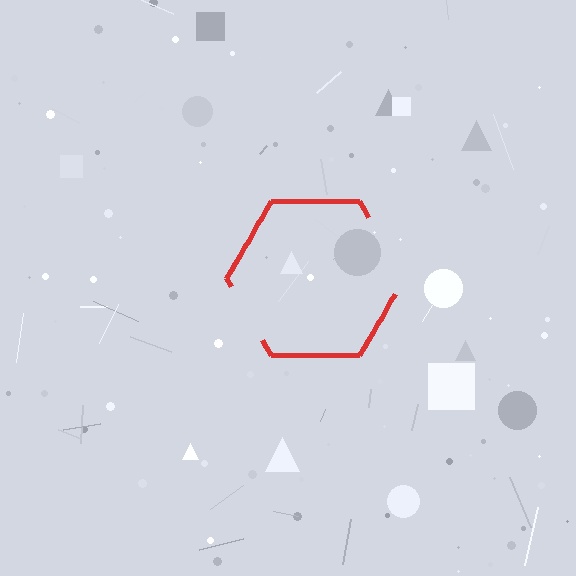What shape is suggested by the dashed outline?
The dashed outline suggests a hexagon.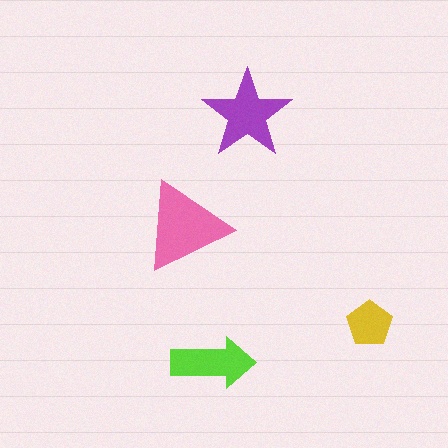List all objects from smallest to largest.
The yellow pentagon, the lime arrow, the purple star, the pink triangle.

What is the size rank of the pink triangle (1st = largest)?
1st.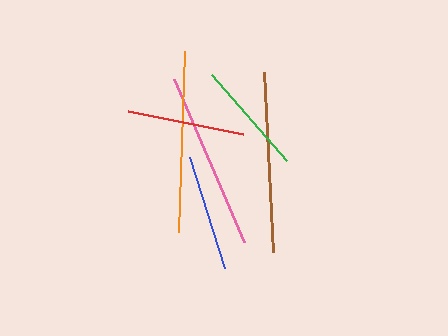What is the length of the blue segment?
The blue segment is approximately 116 pixels long.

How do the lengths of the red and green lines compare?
The red and green lines are approximately the same length.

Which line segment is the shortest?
The green line is the shortest at approximately 114 pixels.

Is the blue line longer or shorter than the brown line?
The brown line is longer than the blue line.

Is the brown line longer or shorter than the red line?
The brown line is longer than the red line.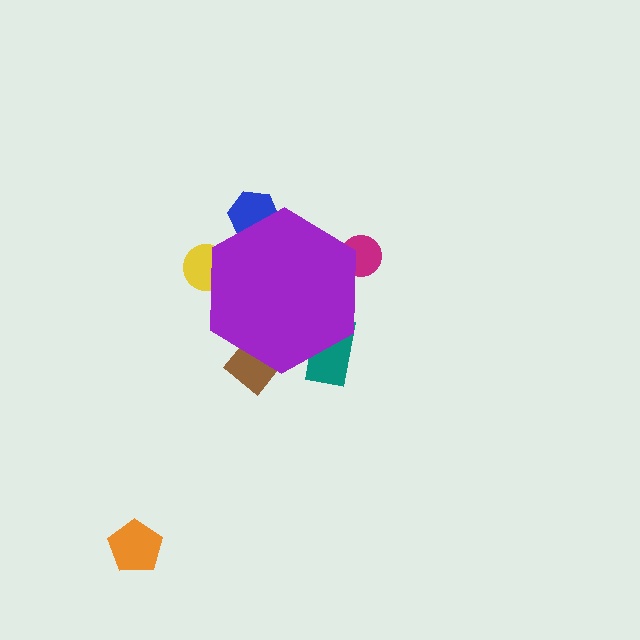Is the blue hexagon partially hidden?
Yes, the blue hexagon is partially hidden behind the purple hexagon.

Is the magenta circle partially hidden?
Yes, the magenta circle is partially hidden behind the purple hexagon.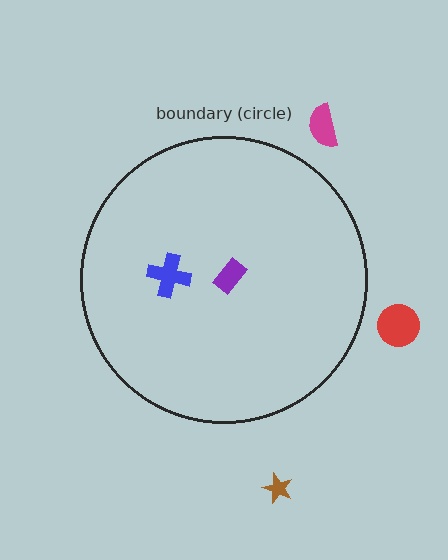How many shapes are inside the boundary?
2 inside, 3 outside.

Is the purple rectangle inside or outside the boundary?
Inside.